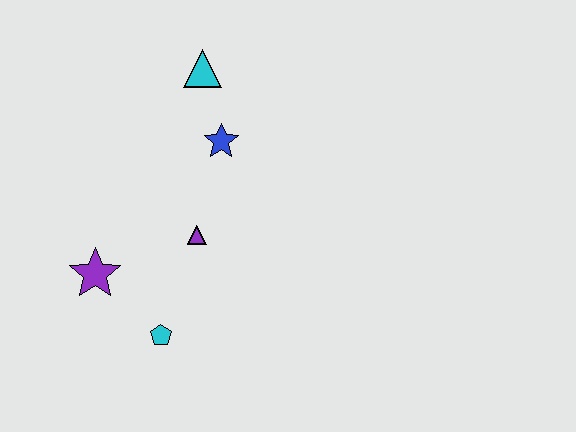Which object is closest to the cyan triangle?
The blue star is closest to the cyan triangle.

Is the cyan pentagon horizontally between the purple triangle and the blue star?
No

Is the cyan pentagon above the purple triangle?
No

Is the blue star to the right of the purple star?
Yes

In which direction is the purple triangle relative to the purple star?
The purple triangle is to the right of the purple star.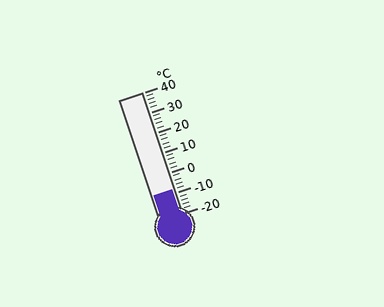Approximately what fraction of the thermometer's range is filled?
The thermometer is filled to approximately 20% of its range.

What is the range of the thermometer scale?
The thermometer scale ranges from -20°C to 40°C.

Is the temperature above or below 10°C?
The temperature is below 10°C.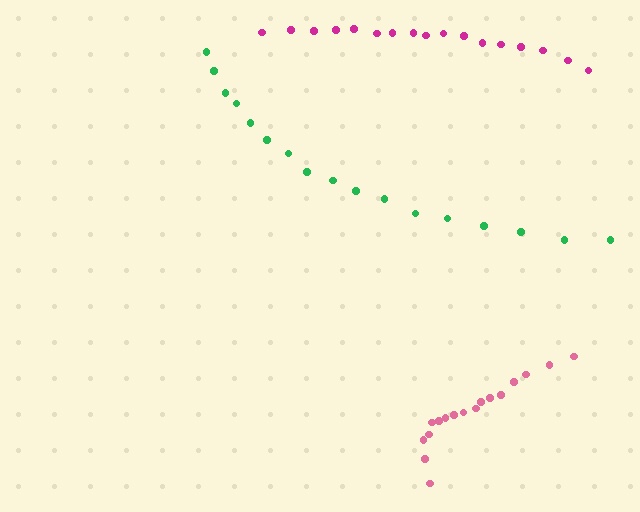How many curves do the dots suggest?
There are 3 distinct paths.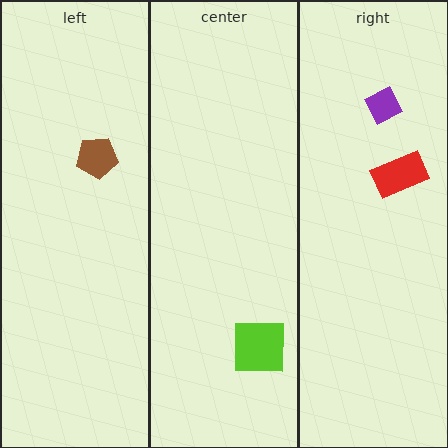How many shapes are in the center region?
1.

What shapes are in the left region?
The brown pentagon.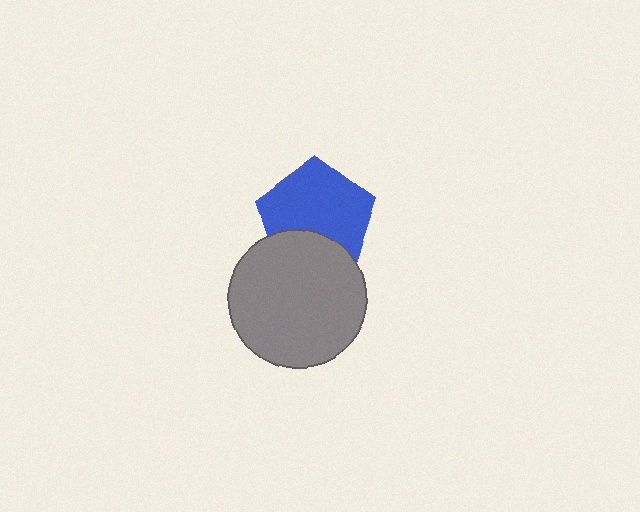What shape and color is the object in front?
The object in front is a gray circle.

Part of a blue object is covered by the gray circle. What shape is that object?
It is a pentagon.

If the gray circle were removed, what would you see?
You would see the complete blue pentagon.